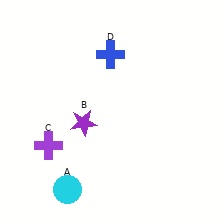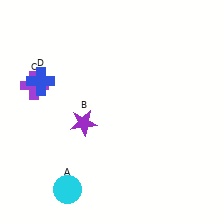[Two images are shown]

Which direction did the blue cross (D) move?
The blue cross (D) moved left.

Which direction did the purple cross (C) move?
The purple cross (C) moved up.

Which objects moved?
The objects that moved are: the purple cross (C), the blue cross (D).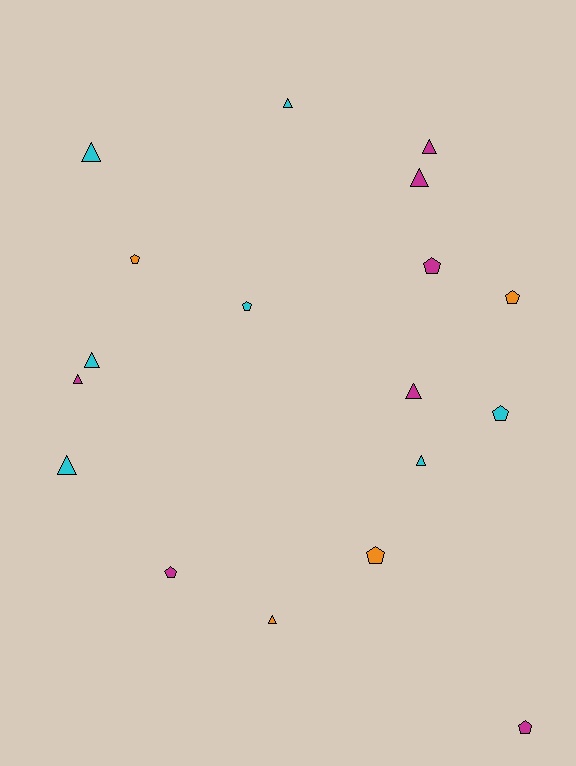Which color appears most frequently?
Magenta, with 7 objects.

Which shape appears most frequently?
Triangle, with 10 objects.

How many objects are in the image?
There are 18 objects.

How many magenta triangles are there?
There are 4 magenta triangles.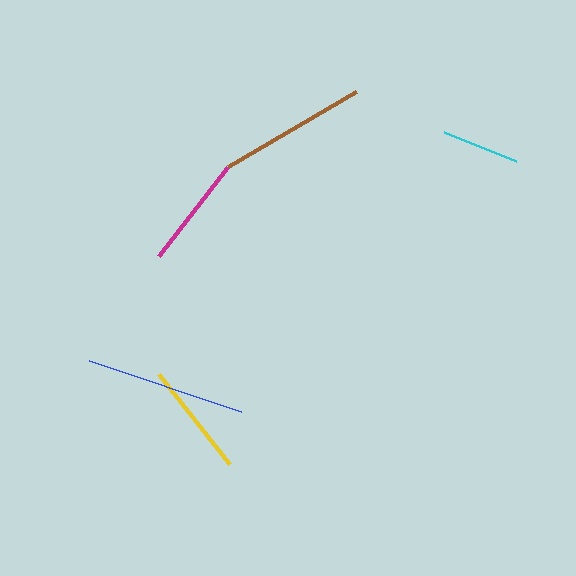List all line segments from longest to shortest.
From longest to shortest: blue, brown, yellow, magenta, cyan.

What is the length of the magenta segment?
The magenta segment is approximately 113 pixels long.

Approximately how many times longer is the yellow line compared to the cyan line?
The yellow line is approximately 1.5 times the length of the cyan line.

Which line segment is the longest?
The blue line is the longest at approximately 160 pixels.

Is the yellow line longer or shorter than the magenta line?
The yellow line is longer than the magenta line.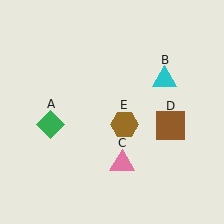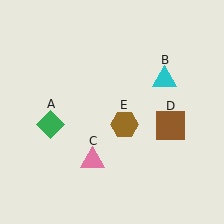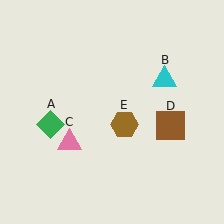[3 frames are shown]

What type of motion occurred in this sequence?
The pink triangle (object C) rotated clockwise around the center of the scene.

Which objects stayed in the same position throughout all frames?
Green diamond (object A) and cyan triangle (object B) and brown square (object D) and brown hexagon (object E) remained stationary.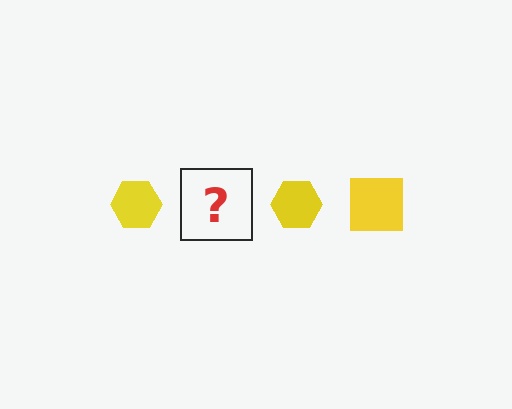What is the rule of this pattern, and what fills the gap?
The rule is that the pattern cycles through hexagon, square shapes in yellow. The gap should be filled with a yellow square.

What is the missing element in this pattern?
The missing element is a yellow square.